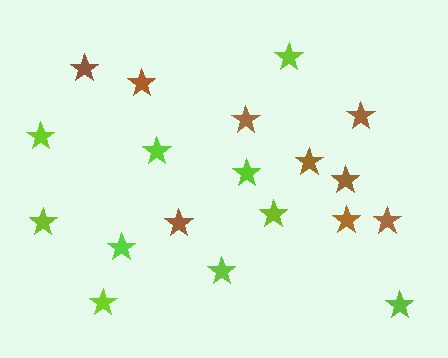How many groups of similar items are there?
There are 2 groups: one group of lime stars (10) and one group of brown stars (9).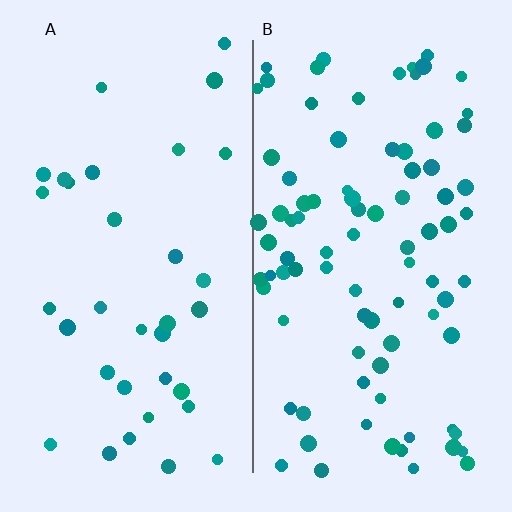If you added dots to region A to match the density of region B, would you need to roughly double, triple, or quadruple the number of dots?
Approximately triple.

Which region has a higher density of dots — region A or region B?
B (the right).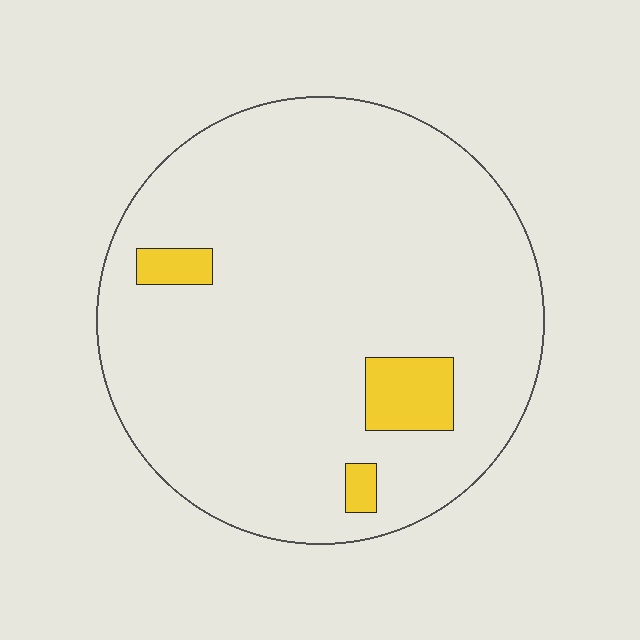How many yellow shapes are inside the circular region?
3.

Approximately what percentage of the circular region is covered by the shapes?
Approximately 5%.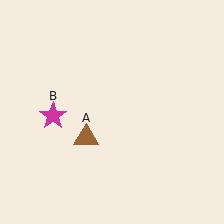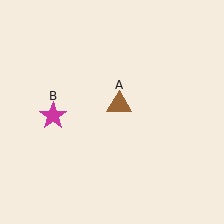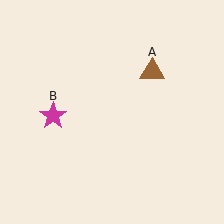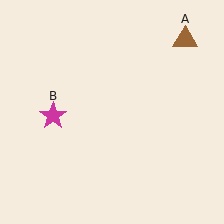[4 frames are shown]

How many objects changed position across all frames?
1 object changed position: brown triangle (object A).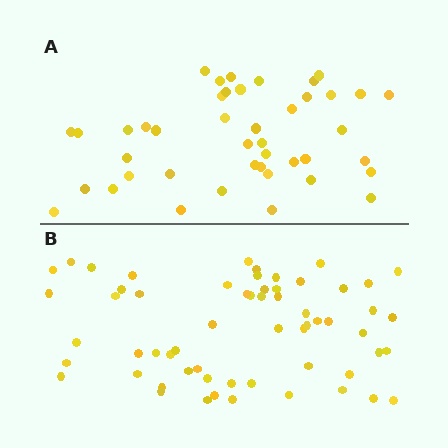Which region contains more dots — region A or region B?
Region B (the bottom region) has more dots.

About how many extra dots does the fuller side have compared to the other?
Region B has approximately 15 more dots than region A.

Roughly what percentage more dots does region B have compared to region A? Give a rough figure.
About 40% more.